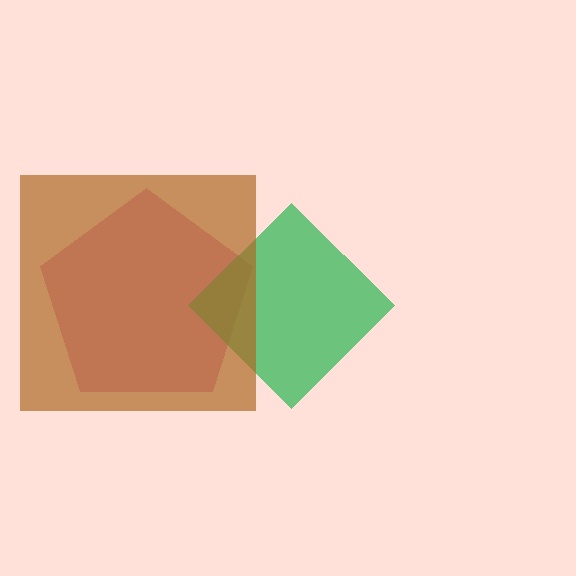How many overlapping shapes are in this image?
There are 3 overlapping shapes in the image.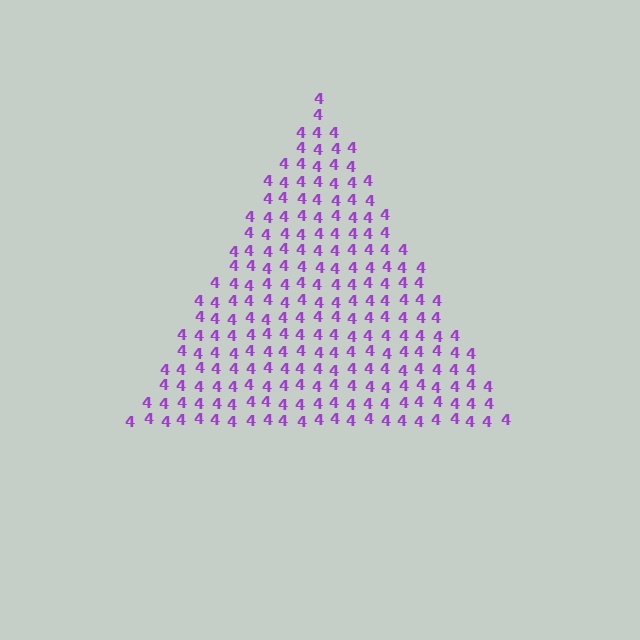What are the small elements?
The small elements are digit 4's.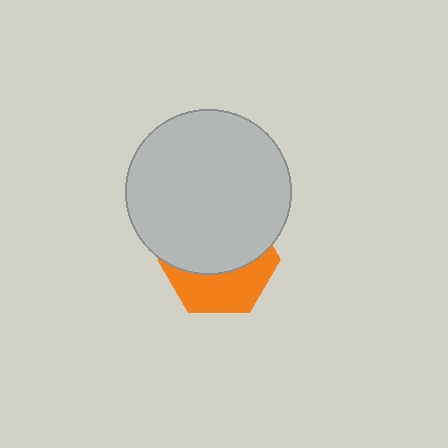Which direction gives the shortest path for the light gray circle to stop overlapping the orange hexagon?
Moving up gives the shortest separation.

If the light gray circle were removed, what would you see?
You would see the complete orange hexagon.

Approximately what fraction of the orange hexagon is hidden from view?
Roughly 59% of the orange hexagon is hidden behind the light gray circle.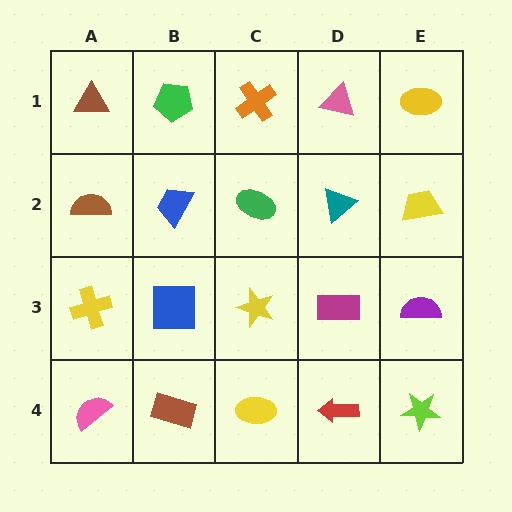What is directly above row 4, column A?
A yellow cross.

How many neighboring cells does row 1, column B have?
3.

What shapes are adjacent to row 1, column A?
A brown semicircle (row 2, column A), a green pentagon (row 1, column B).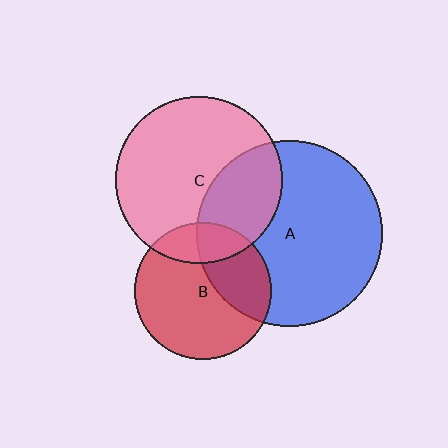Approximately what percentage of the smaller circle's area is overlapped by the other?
Approximately 35%.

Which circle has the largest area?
Circle A (blue).